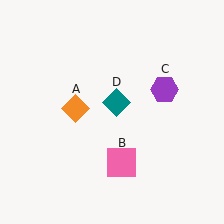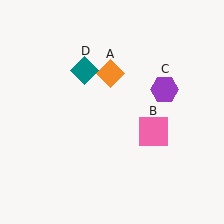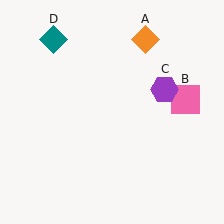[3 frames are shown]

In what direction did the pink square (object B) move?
The pink square (object B) moved up and to the right.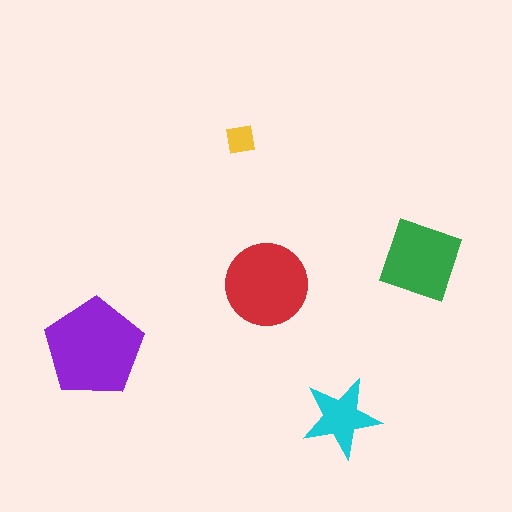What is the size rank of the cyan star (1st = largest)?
4th.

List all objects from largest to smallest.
The purple pentagon, the red circle, the green square, the cyan star, the yellow square.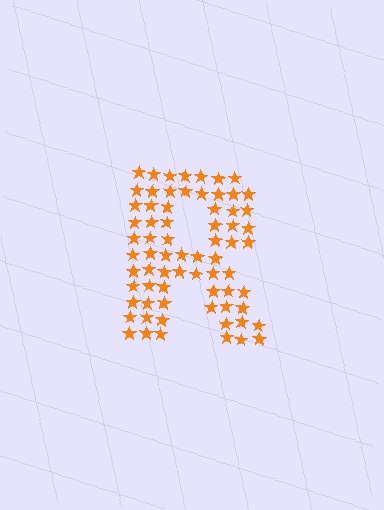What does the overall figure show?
The overall figure shows the letter R.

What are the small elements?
The small elements are stars.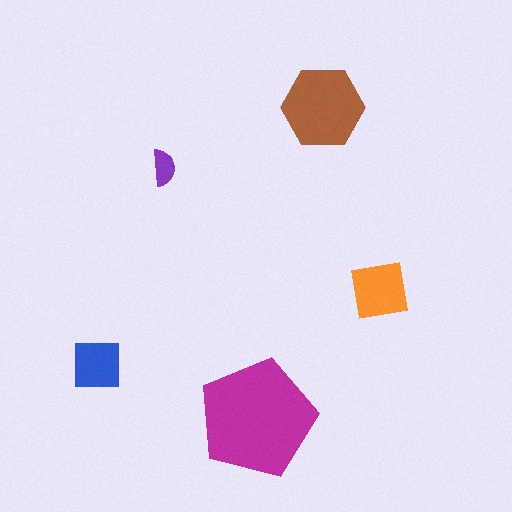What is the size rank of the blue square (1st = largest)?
4th.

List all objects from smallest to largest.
The purple semicircle, the blue square, the orange square, the brown hexagon, the magenta pentagon.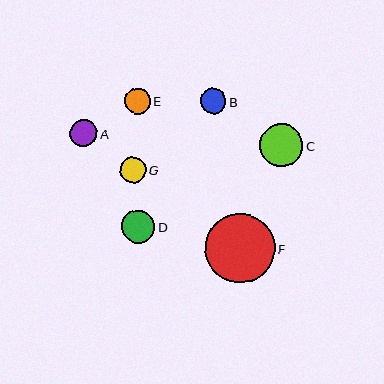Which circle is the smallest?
Circle B is the smallest with a size of approximately 26 pixels.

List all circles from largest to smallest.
From largest to smallest: F, C, D, A, G, E, B.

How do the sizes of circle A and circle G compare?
Circle A and circle G are approximately the same size.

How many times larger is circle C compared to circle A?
Circle C is approximately 1.6 times the size of circle A.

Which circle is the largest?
Circle F is the largest with a size of approximately 69 pixels.